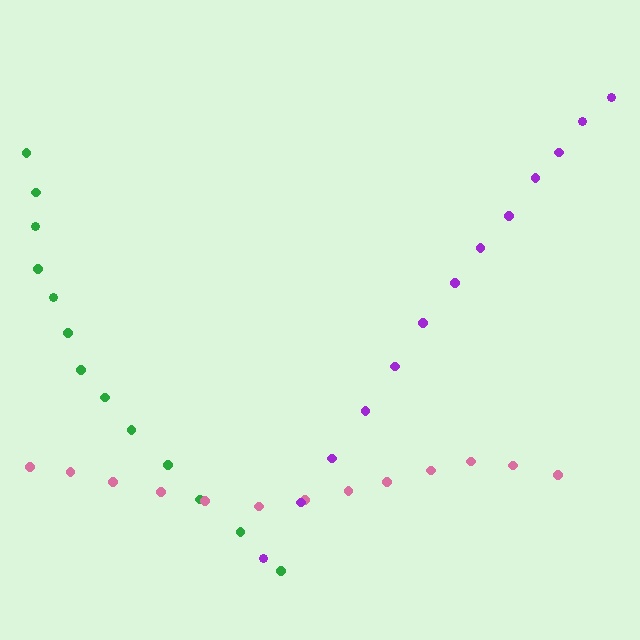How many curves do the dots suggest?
There are 3 distinct paths.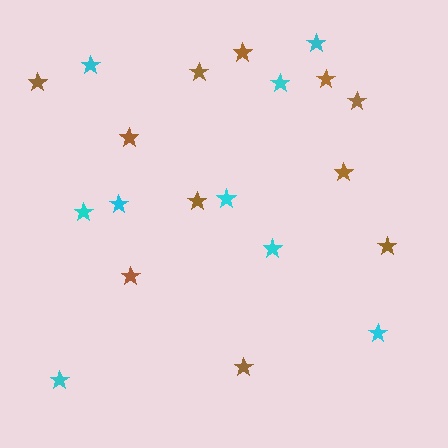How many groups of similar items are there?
There are 2 groups: one group of brown stars (11) and one group of cyan stars (9).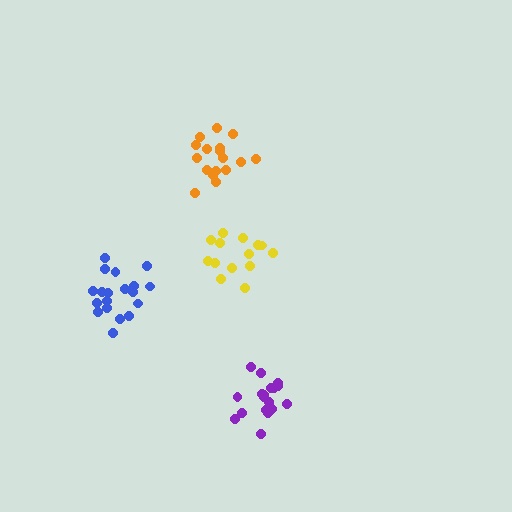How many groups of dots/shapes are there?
There are 4 groups.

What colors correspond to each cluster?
The clusters are colored: purple, blue, yellow, orange.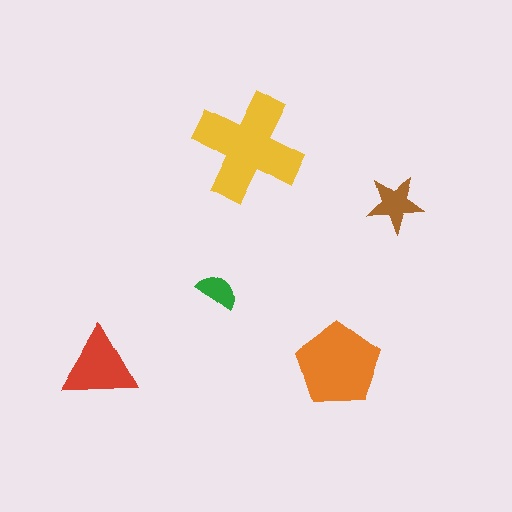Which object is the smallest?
The green semicircle.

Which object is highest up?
The yellow cross is topmost.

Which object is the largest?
The yellow cross.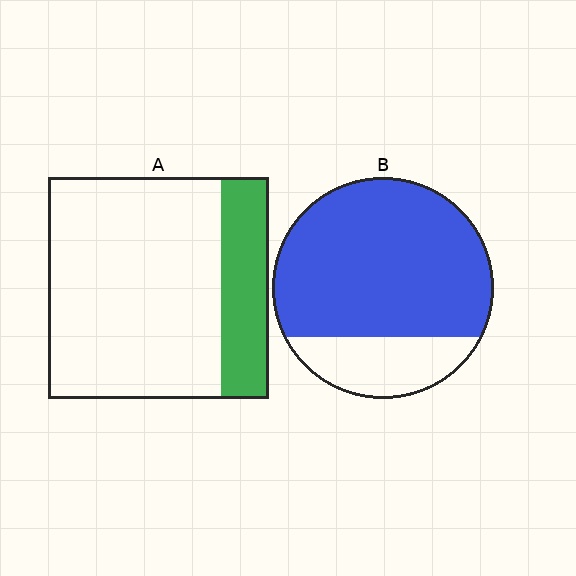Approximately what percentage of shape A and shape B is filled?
A is approximately 20% and B is approximately 75%.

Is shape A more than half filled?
No.